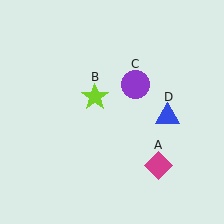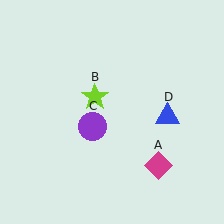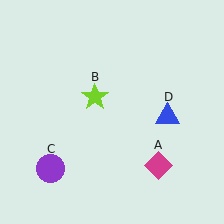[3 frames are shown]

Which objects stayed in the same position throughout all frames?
Magenta diamond (object A) and lime star (object B) and blue triangle (object D) remained stationary.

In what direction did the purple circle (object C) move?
The purple circle (object C) moved down and to the left.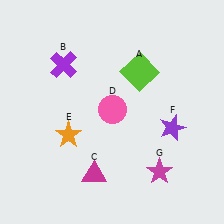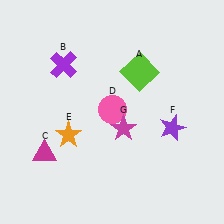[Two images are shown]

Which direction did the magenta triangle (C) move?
The magenta triangle (C) moved left.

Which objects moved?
The objects that moved are: the magenta triangle (C), the magenta star (G).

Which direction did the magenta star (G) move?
The magenta star (G) moved up.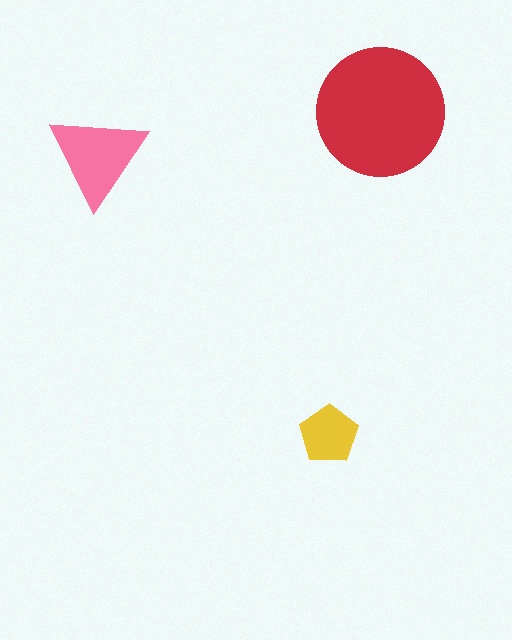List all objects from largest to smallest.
The red circle, the pink triangle, the yellow pentagon.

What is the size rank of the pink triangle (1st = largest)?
2nd.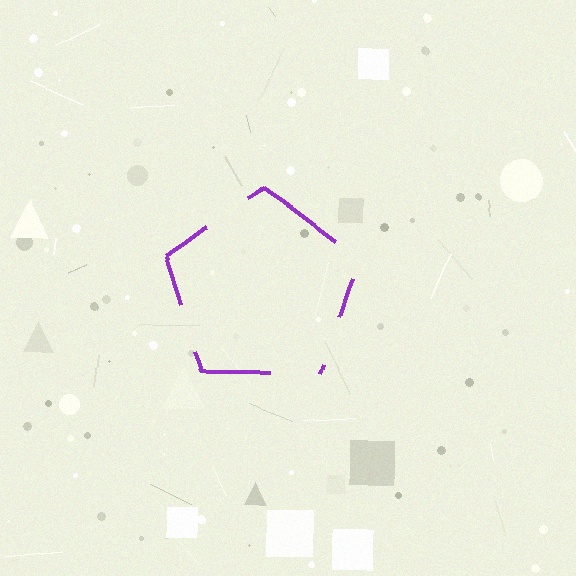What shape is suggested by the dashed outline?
The dashed outline suggests a pentagon.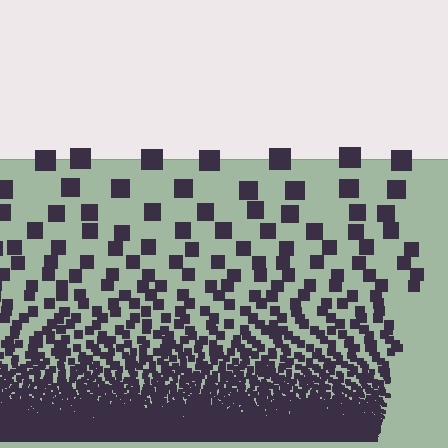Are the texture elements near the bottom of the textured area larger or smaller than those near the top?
Smaller. The gradient is inverted — elements near the bottom are smaller and denser.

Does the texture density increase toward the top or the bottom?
Density increases toward the bottom.